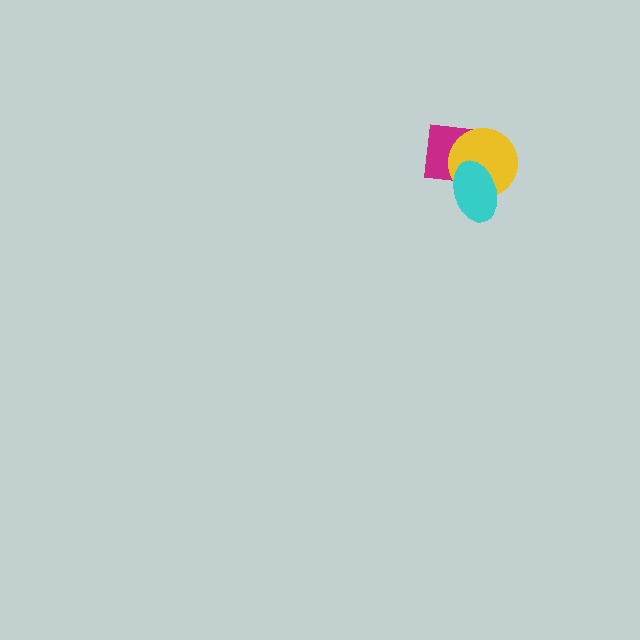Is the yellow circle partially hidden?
Yes, it is partially covered by another shape.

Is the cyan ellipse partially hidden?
No, no other shape covers it.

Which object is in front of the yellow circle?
The cyan ellipse is in front of the yellow circle.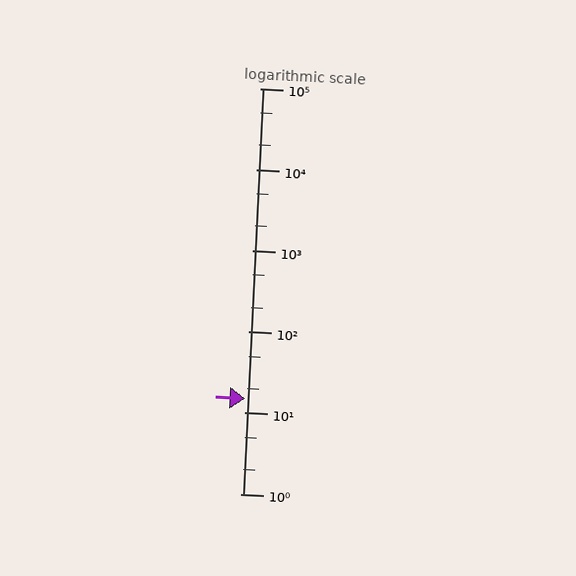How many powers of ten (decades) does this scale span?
The scale spans 5 decades, from 1 to 100000.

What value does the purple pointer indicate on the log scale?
The pointer indicates approximately 15.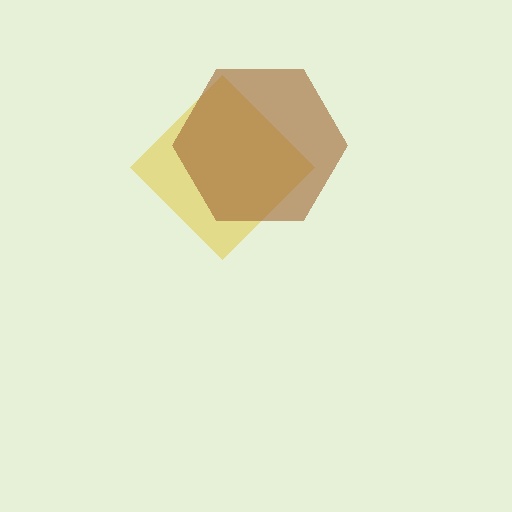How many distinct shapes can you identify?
There are 2 distinct shapes: a yellow diamond, a brown hexagon.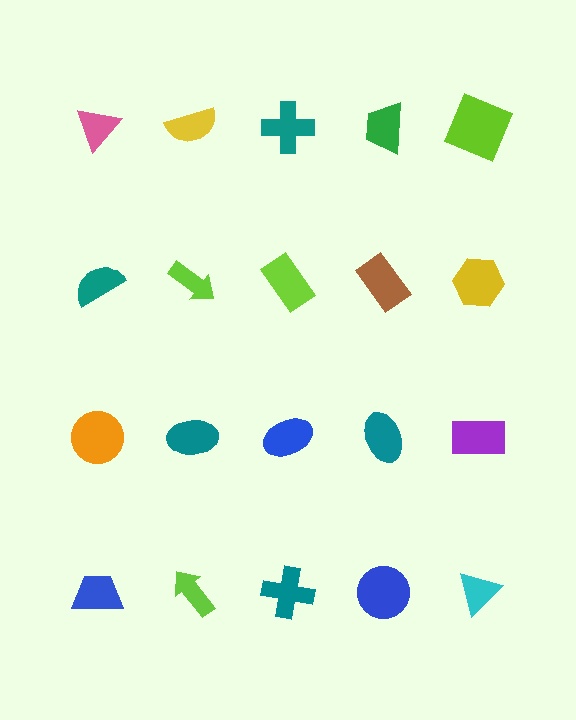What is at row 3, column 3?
A blue ellipse.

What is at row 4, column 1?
A blue trapezoid.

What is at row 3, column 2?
A teal ellipse.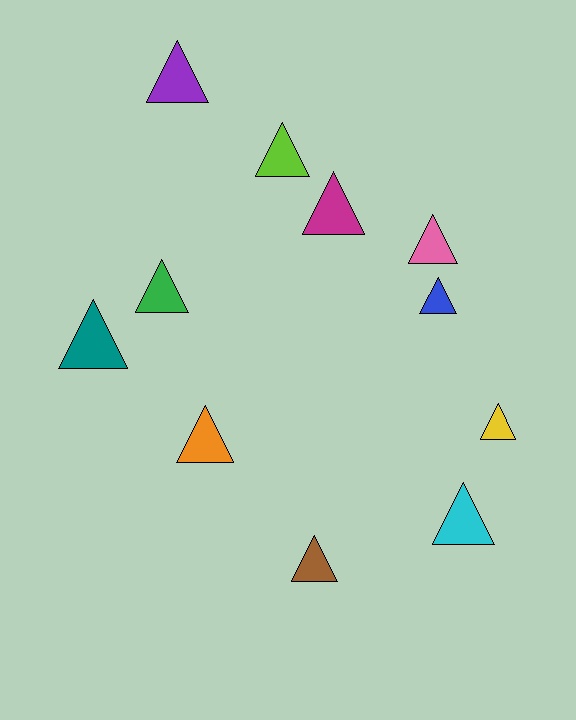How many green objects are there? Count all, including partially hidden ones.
There is 1 green object.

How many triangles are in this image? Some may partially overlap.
There are 11 triangles.